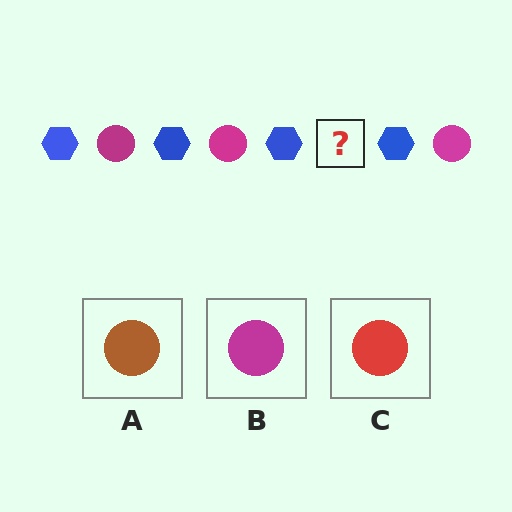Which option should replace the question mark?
Option B.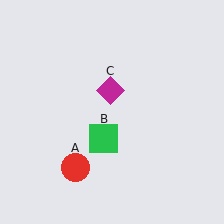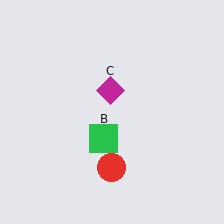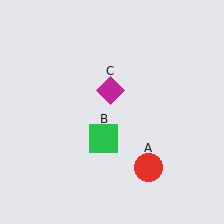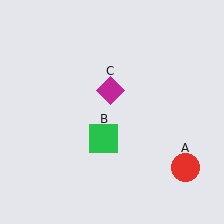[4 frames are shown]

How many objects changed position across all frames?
1 object changed position: red circle (object A).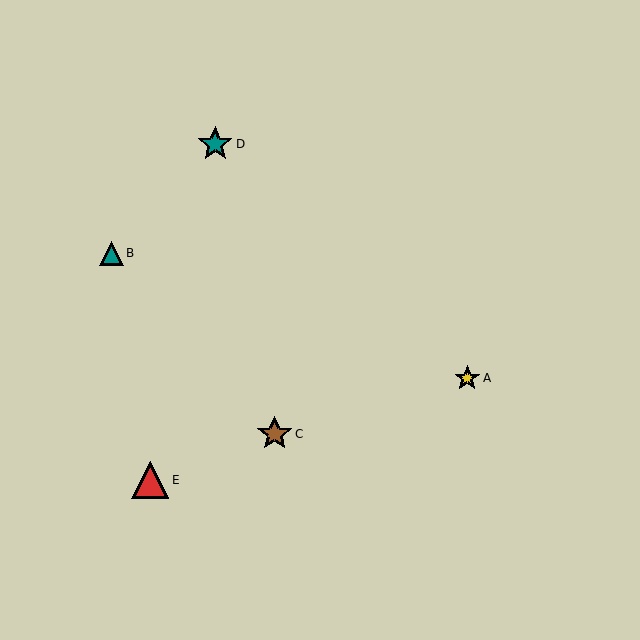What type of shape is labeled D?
Shape D is a teal star.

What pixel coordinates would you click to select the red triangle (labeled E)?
Click at (150, 480) to select the red triangle E.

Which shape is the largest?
The red triangle (labeled E) is the largest.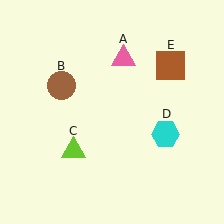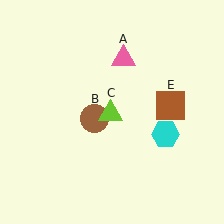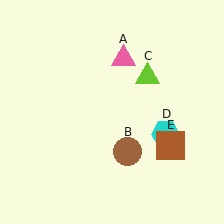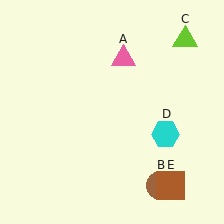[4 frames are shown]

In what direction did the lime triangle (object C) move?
The lime triangle (object C) moved up and to the right.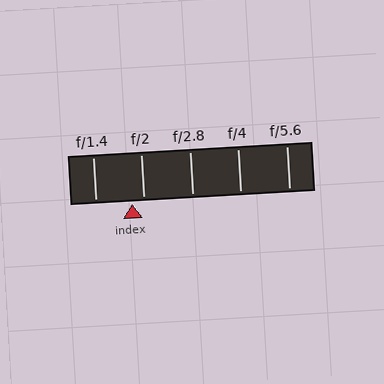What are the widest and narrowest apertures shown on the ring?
The widest aperture shown is f/1.4 and the narrowest is f/5.6.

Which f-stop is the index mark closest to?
The index mark is closest to f/2.